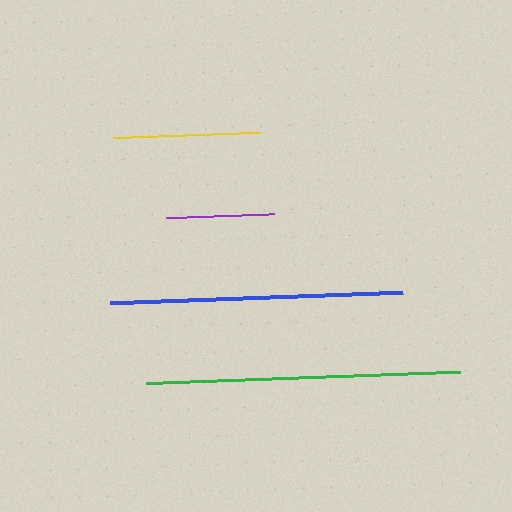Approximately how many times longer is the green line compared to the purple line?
The green line is approximately 2.9 times the length of the purple line.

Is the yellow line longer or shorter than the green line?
The green line is longer than the yellow line.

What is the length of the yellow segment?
The yellow segment is approximately 147 pixels long.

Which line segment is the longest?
The green line is the longest at approximately 315 pixels.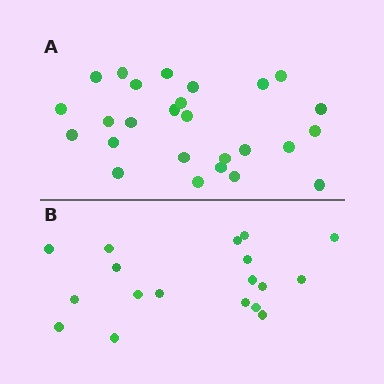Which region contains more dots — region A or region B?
Region A (the top region) has more dots.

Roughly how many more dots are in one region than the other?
Region A has roughly 8 or so more dots than region B.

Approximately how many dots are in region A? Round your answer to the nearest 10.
About 30 dots. (The exact count is 26, which rounds to 30.)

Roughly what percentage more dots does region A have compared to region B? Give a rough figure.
About 45% more.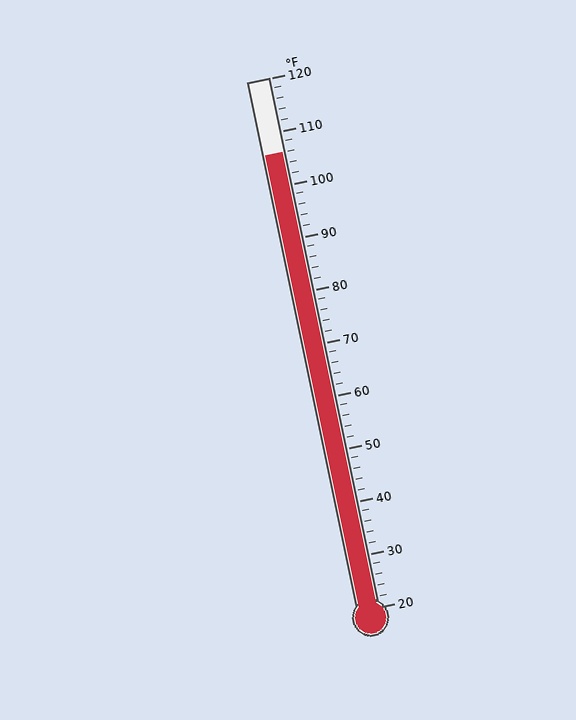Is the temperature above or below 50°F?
The temperature is above 50°F.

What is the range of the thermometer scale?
The thermometer scale ranges from 20°F to 120°F.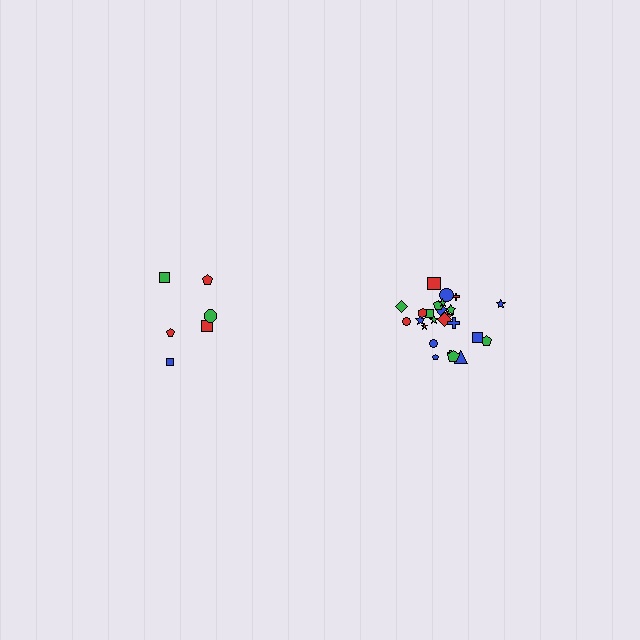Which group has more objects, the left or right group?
The right group.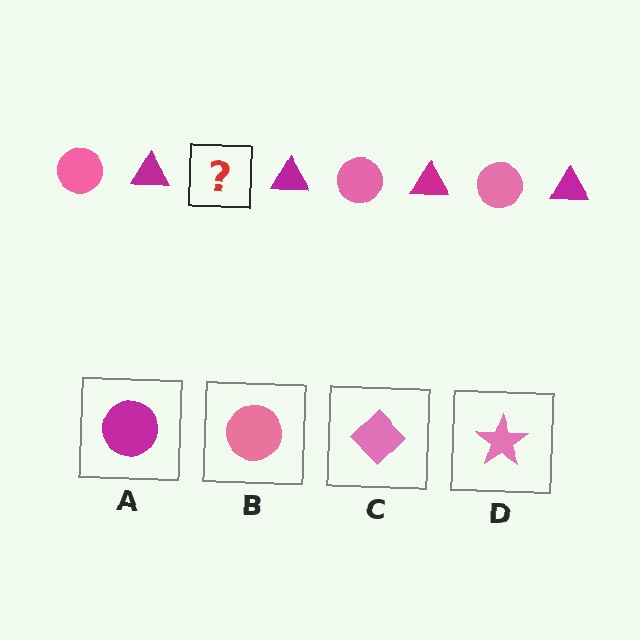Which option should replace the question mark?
Option B.